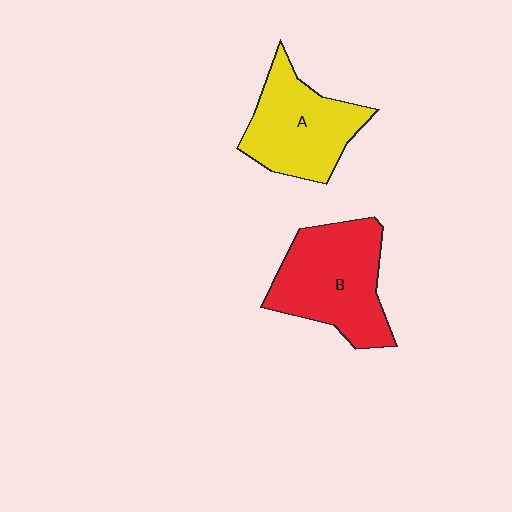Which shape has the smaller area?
Shape A (yellow).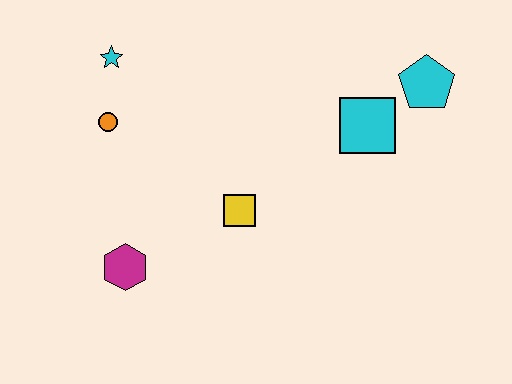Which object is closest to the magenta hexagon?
The yellow square is closest to the magenta hexagon.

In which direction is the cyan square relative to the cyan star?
The cyan square is to the right of the cyan star.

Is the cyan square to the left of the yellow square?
No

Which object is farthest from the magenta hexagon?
The cyan pentagon is farthest from the magenta hexagon.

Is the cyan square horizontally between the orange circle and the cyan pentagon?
Yes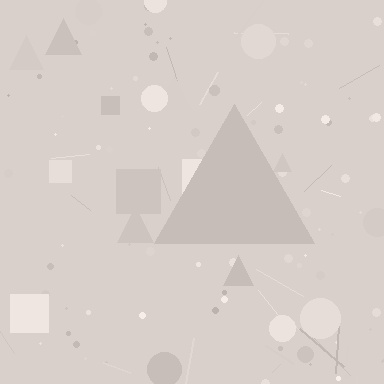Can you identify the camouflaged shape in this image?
The camouflaged shape is a triangle.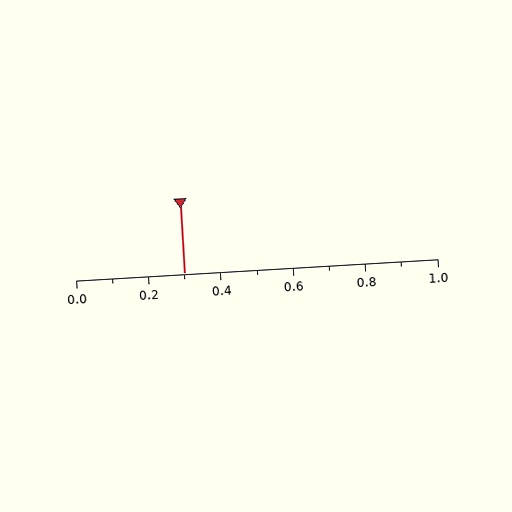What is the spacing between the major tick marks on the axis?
The major ticks are spaced 0.2 apart.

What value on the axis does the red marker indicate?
The marker indicates approximately 0.3.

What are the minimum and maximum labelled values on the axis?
The axis runs from 0.0 to 1.0.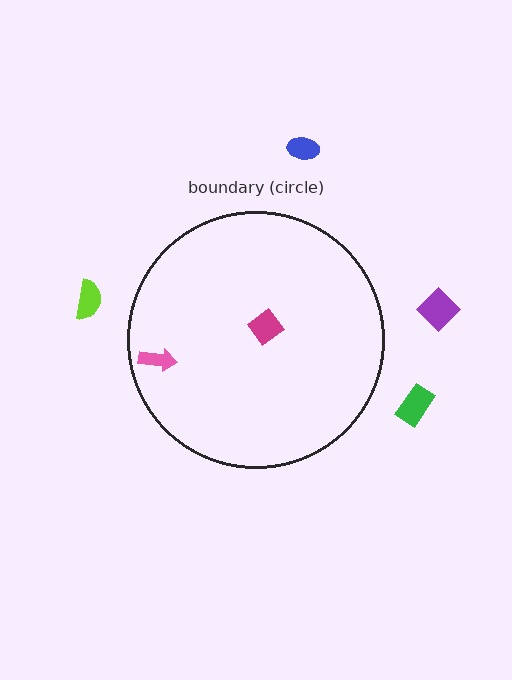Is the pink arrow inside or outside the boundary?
Inside.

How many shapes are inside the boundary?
2 inside, 4 outside.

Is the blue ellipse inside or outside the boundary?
Outside.